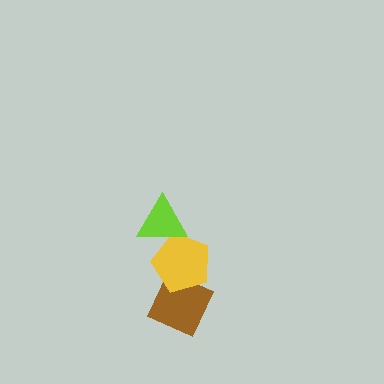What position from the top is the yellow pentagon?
The yellow pentagon is 2nd from the top.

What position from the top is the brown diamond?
The brown diamond is 3rd from the top.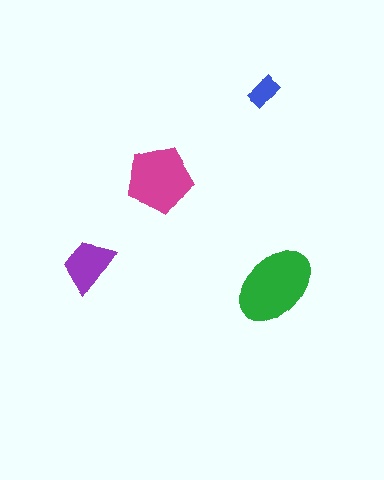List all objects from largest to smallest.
The green ellipse, the magenta pentagon, the purple trapezoid, the blue rectangle.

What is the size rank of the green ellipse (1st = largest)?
1st.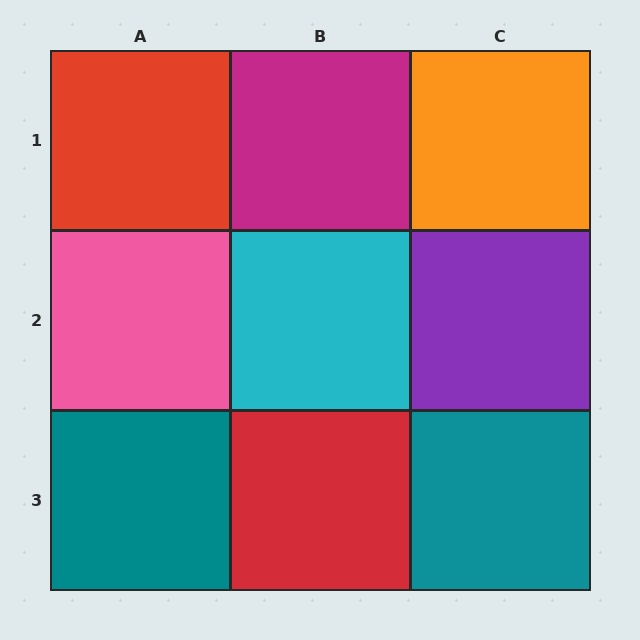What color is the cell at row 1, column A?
Red.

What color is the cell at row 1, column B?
Magenta.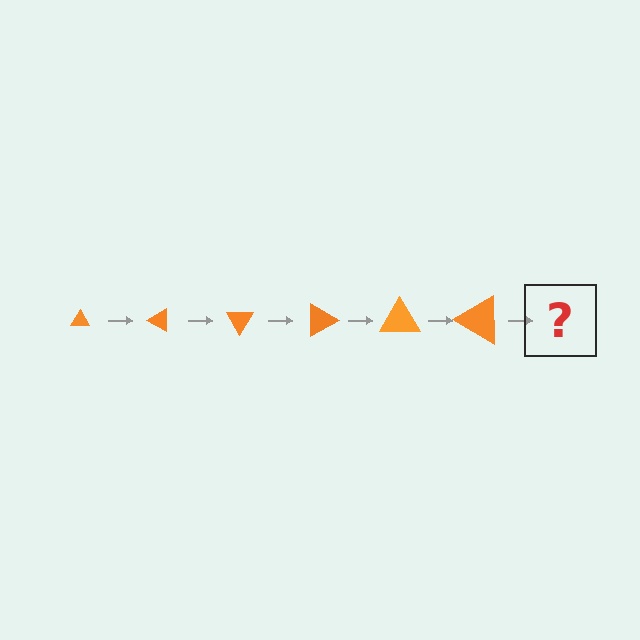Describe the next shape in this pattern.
It should be a triangle, larger than the previous one and rotated 180 degrees from the start.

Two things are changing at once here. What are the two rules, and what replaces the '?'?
The two rules are that the triangle grows larger each step and it rotates 30 degrees each step. The '?' should be a triangle, larger than the previous one and rotated 180 degrees from the start.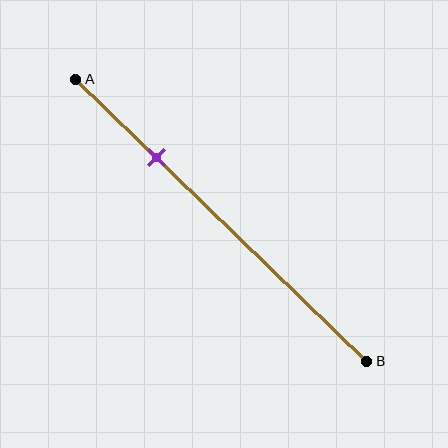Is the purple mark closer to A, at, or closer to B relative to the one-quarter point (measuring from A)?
The purple mark is approximately at the one-quarter point of segment AB.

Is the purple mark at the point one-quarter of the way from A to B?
Yes, the mark is approximately at the one-quarter point.